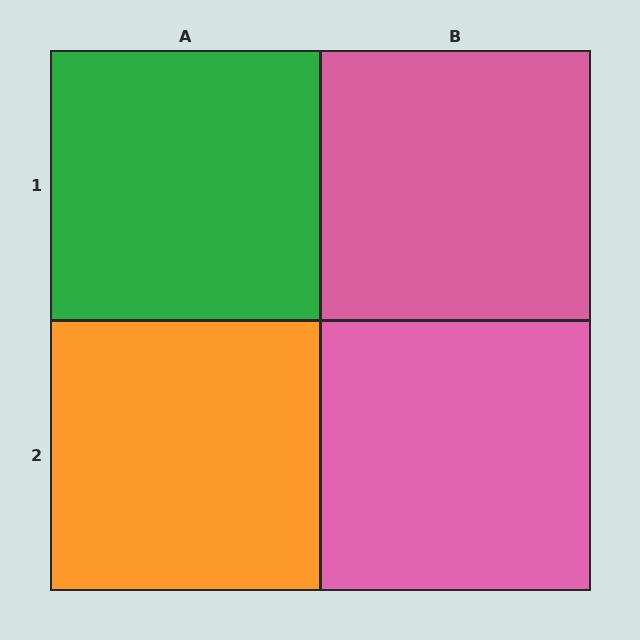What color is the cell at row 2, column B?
Pink.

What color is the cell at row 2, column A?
Orange.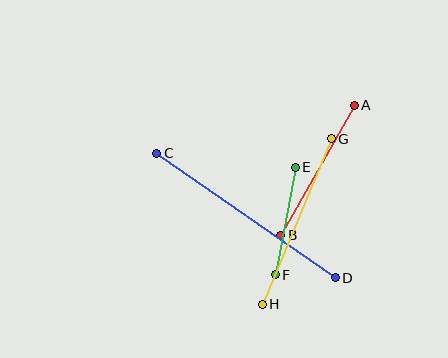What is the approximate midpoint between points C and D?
The midpoint is at approximately (246, 216) pixels.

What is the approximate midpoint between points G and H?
The midpoint is at approximately (297, 221) pixels.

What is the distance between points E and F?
The distance is approximately 109 pixels.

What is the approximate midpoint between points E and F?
The midpoint is at approximately (285, 221) pixels.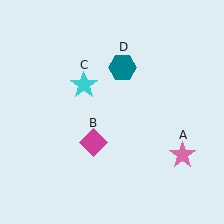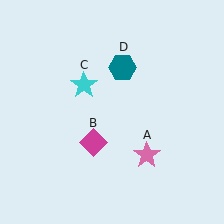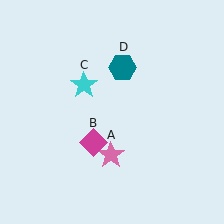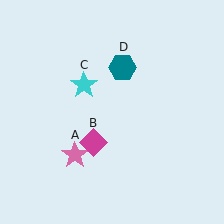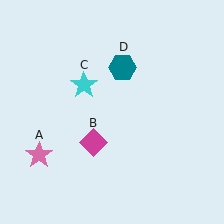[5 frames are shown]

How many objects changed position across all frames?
1 object changed position: pink star (object A).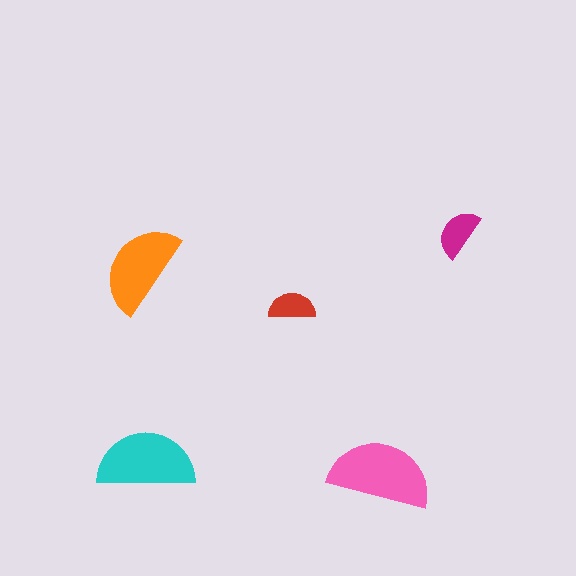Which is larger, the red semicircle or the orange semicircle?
The orange one.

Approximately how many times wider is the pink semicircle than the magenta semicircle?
About 2 times wider.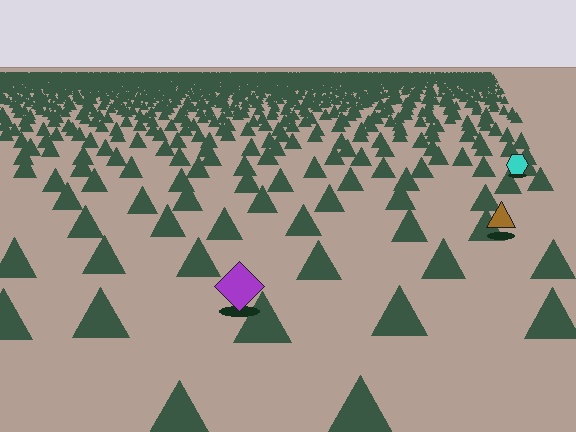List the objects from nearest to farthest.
From nearest to farthest: the purple diamond, the brown triangle, the cyan hexagon.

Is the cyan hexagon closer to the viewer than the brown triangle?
No. The brown triangle is closer — you can tell from the texture gradient: the ground texture is coarser near it.